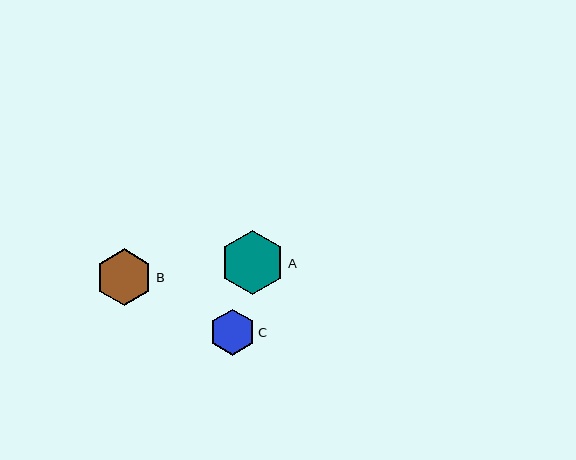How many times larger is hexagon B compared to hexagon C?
Hexagon B is approximately 1.2 times the size of hexagon C.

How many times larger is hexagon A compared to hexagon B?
Hexagon A is approximately 1.1 times the size of hexagon B.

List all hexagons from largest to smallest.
From largest to smallest: A, B, C.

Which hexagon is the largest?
Hexagon A is the largest with a size of approximately 64 pixels.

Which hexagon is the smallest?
Hexagon C is the smallest with a size of approximately 46 pixels.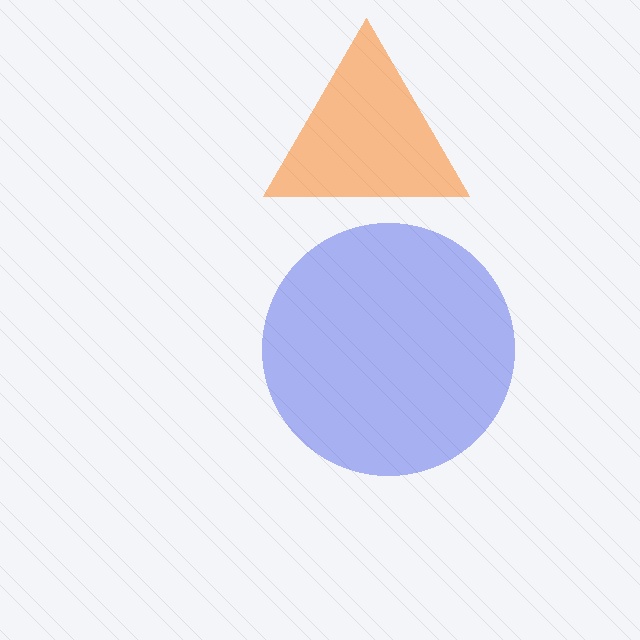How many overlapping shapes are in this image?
There are 2 overlapping shapes in the image.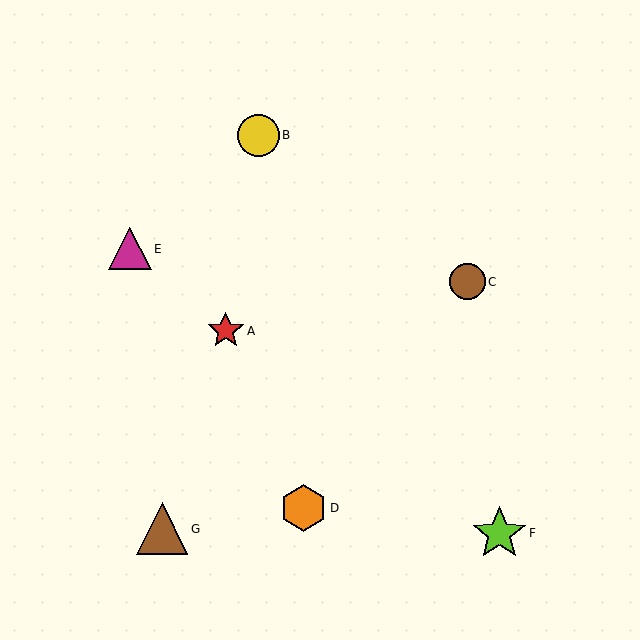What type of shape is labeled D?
Shape D is an orange hexagon.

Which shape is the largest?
The lime star (labeled F) is the largest.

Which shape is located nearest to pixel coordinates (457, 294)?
The brown circle (labeled C) at (467, 282) is nearest to that location.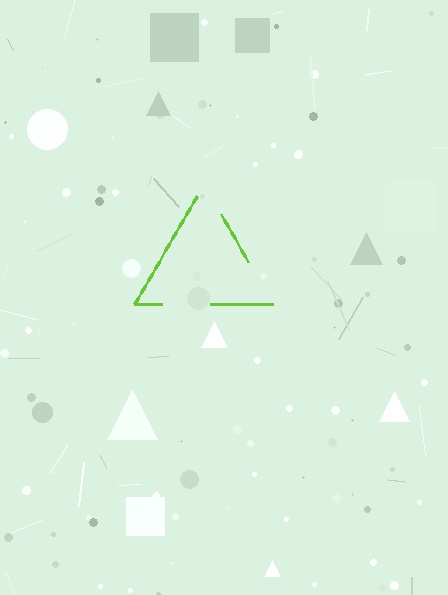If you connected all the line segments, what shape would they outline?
They would outline a triangle.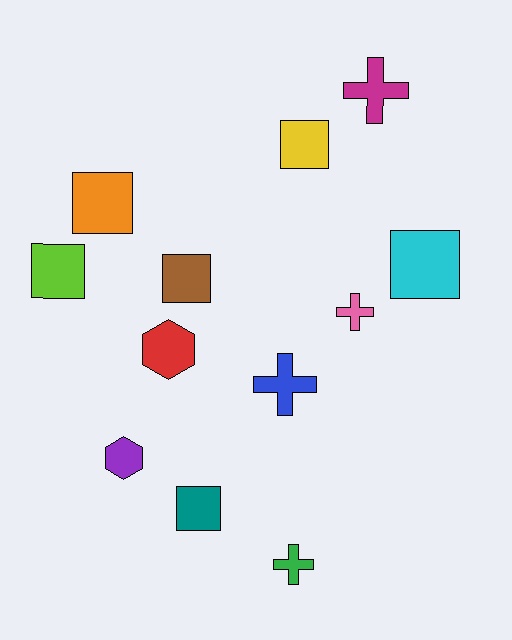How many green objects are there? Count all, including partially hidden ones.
There is 1 green object.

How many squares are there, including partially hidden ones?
There are 6 squares.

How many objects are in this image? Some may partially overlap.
There are 12 objects.